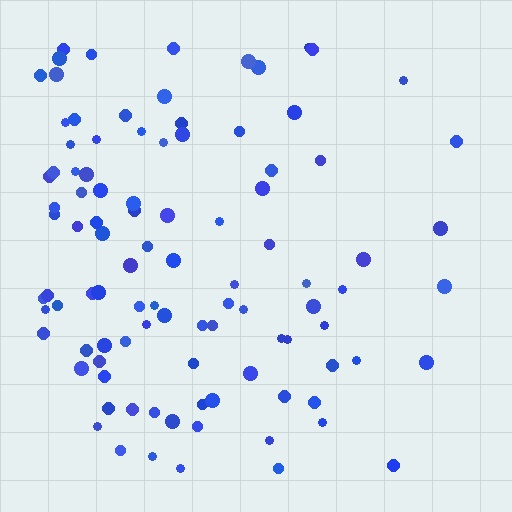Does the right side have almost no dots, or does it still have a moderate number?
Still a moderate number, just noticeably fewer than the left.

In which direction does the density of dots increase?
From right to left, with the left side densest.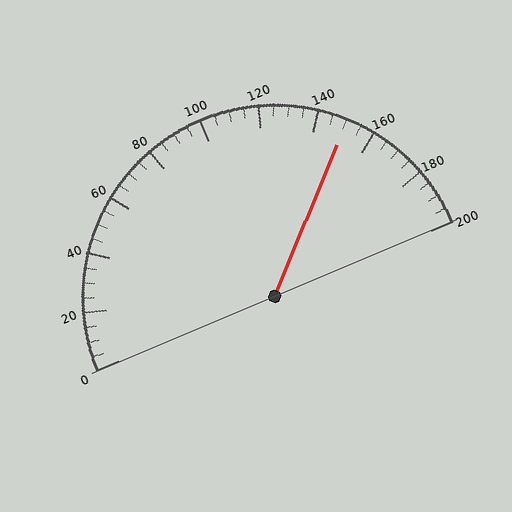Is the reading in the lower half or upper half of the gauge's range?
The reading is in the upper half of the range (0 to 200).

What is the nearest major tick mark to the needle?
The nearest major tick mark is 160.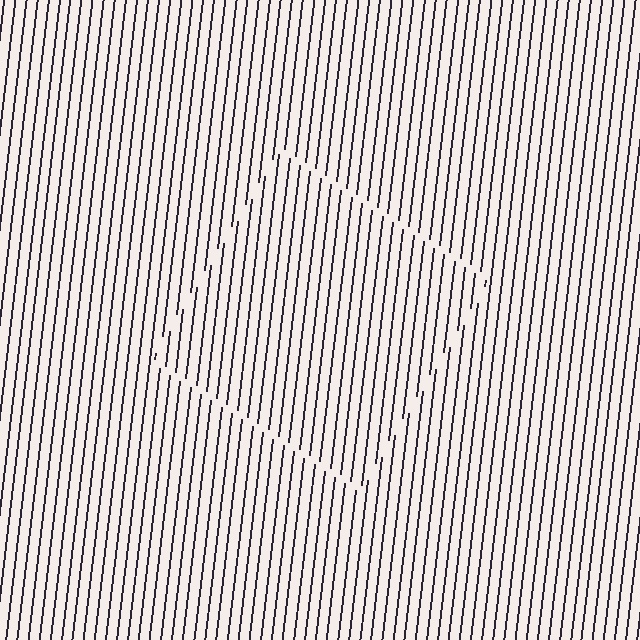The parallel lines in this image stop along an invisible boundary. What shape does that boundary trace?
An illusory square. The interior of the shape contains the same grating, shifted by half a period — the contour is defined by the phase discontinuity where line-ends from the inner and outer gratings abut.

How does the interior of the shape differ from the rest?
The interior of the shape contains the same grating, shifted by half a period — the contour is defined by the phase discontinuity where line-ends from the inner and outer gratings abut.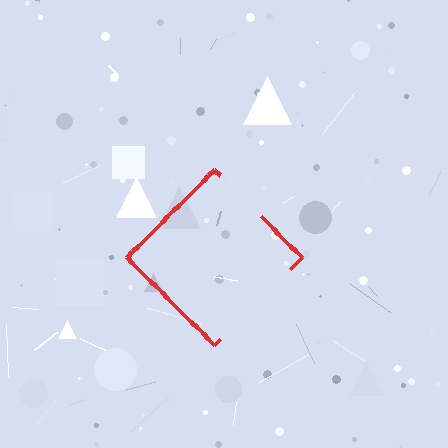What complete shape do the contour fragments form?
The contour fragments form a diamond.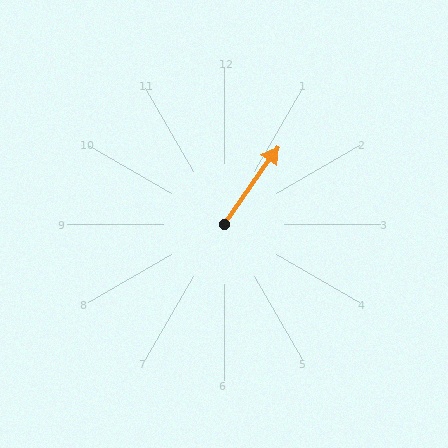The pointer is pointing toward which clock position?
Roughly 1 o'clock.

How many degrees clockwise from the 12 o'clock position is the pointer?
Approximately 35 degrees.